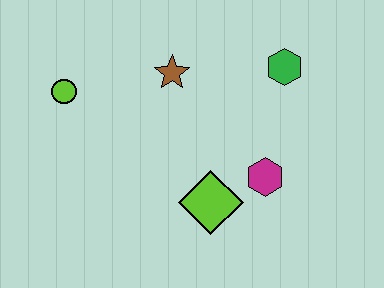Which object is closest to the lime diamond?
The magenta hexagon is closest to the lime diamond.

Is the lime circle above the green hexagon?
No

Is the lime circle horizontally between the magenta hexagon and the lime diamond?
No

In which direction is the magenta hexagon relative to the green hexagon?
The magenta hexagon is below the green hexagon.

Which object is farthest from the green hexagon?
The lime circle is farthest from the green hexagon.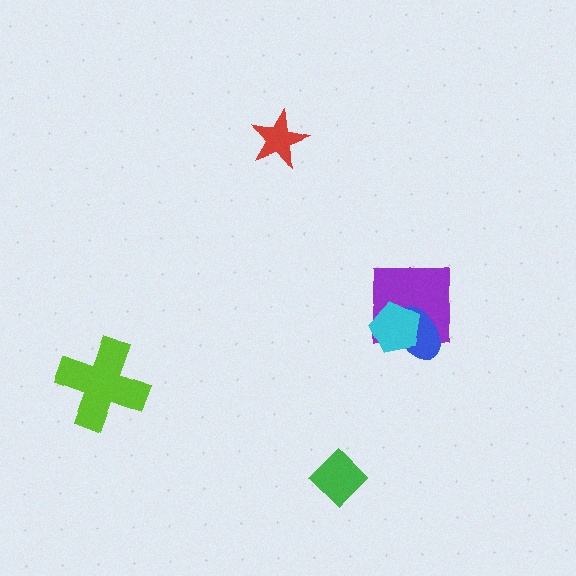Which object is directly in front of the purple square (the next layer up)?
The blue ellipse is directly in front of the purple square.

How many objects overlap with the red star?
0 objects overlap with the red star.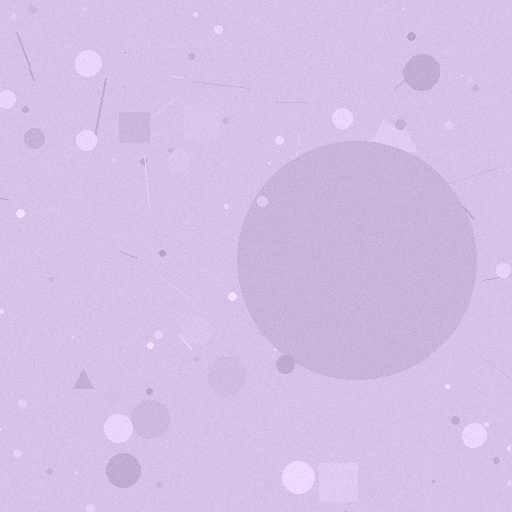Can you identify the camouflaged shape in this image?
The camouflaged shape is a circle.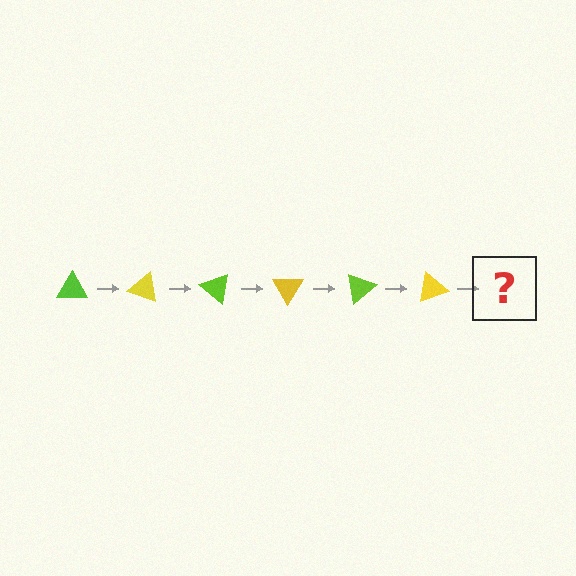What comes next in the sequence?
The next element should be a lime triangle, rotated 120 degrees from the start.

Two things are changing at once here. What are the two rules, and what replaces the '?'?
The two rules are that it rotates 20 degrees each step and the color cycles through lime and yellow. The '?' should be a lime triangle, rotated 120 degrees from the start.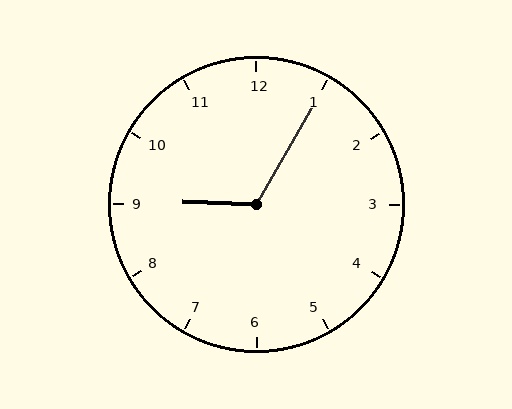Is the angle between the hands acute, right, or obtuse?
It is obtuse.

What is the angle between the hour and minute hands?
Approximately 118 degrees.